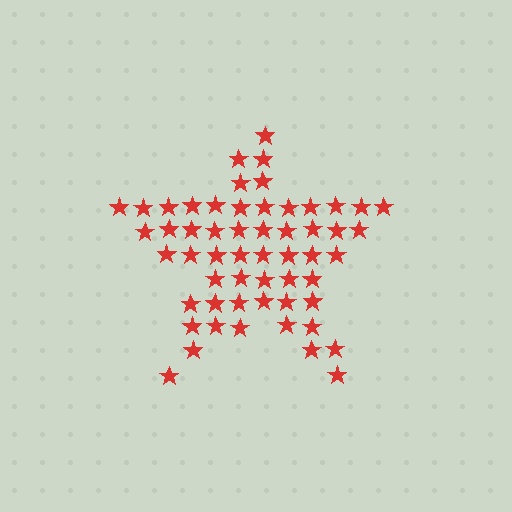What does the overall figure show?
The overall figure shows a star.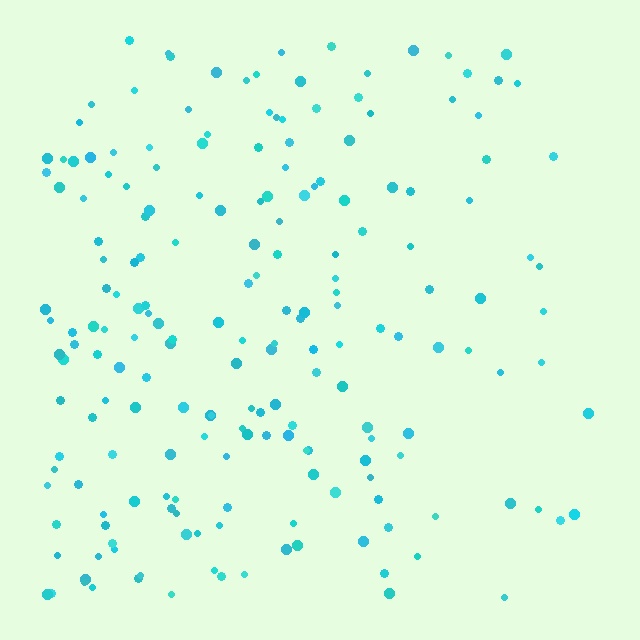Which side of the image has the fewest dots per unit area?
The right.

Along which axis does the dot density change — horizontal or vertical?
Horizontal.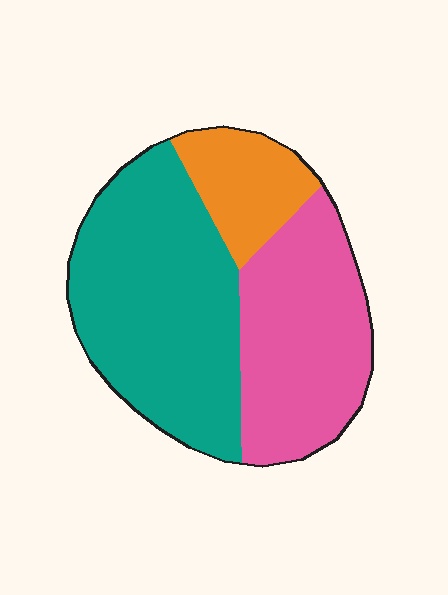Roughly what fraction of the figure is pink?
Pink takes up about three eighths (3/8) of the figure.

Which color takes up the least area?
Orange, at roughly 15%.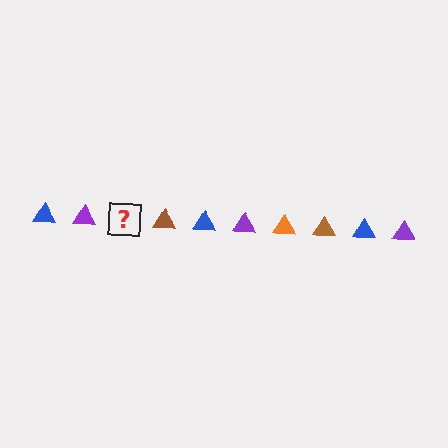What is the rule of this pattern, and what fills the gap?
The rule is that the pattern cycles through blue, purple, orange, brown triangles. The gap should be filled with an orange triangle.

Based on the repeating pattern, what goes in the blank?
The blank should be an orange triangle.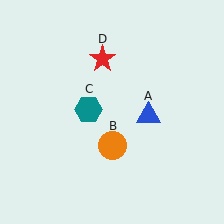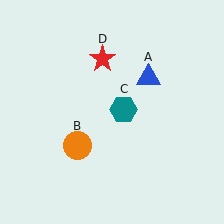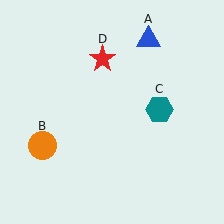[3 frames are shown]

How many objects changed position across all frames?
3 objects changed position: blue triangle (object A), orange circle (object B), teal hexagon (object C).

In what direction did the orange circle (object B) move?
The orange circle (object B) moved left.